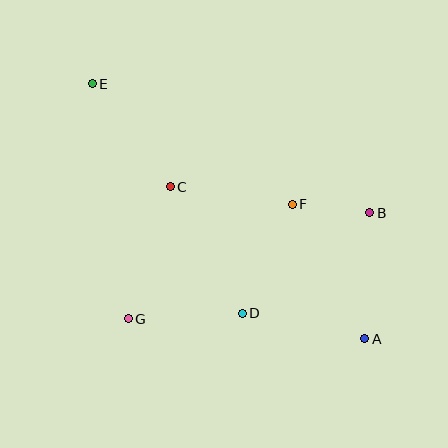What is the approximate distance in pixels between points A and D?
The distance between A and D is approximately 125 pixels.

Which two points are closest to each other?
Points B and F are closest to each other.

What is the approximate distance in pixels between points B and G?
The distance between B and G is approximately 264 pixels.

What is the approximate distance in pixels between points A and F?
The distance between A and F is approximately 153 pixels.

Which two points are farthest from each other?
Points A and E are farthest from each other.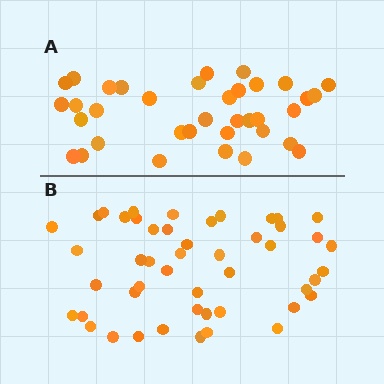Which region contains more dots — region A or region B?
Region B (the bottom region) has more dots.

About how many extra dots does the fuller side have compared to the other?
Region B has roughly 12 or so more dots than region A.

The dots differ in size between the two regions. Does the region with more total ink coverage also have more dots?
No. Region A has more total ink coverage because its dots are larger, but region B actually contains more individual dots. Total area can be misleading — the number of items is what matters here.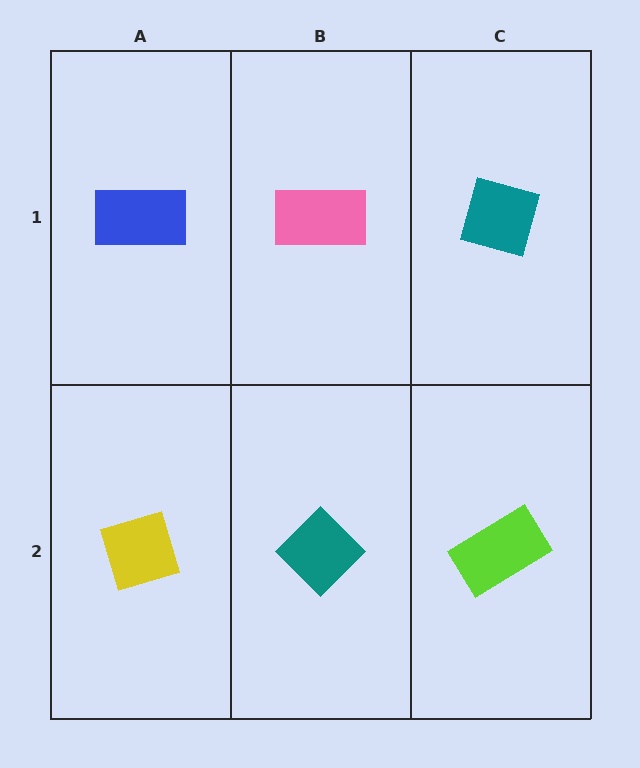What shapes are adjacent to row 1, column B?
A teal diamond (row 2, column B), a blue rectangle (row 1, column A), a teal diamond (row 1, column C).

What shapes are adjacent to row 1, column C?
A lime rectangle (row 2, column C), a pink rectangle (row 1, column B).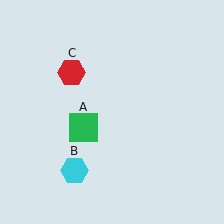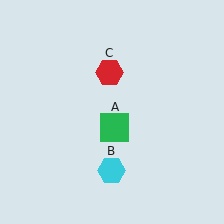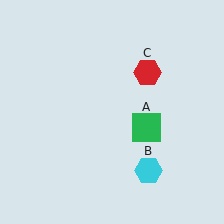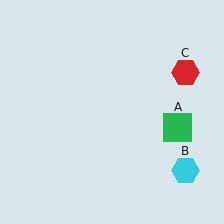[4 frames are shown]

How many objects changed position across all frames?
3 objects changed position: green square (object A), cyan hexagon (object B), red hexagon (object C).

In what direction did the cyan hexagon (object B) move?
The cyan hexagon (object B) moved right.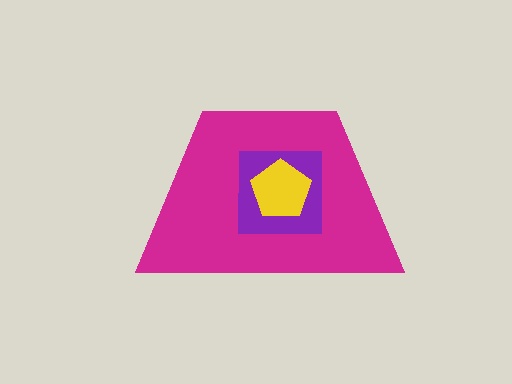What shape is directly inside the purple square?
The yellow pentagon.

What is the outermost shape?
The magenta trapezoid.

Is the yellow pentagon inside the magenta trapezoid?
Yes.